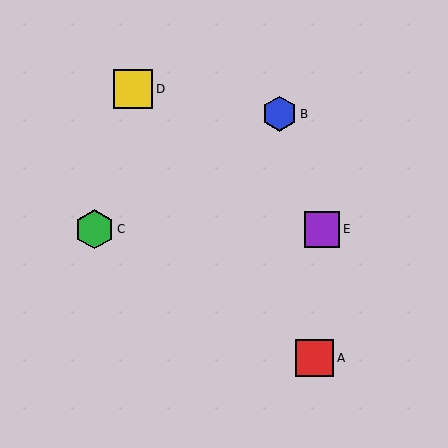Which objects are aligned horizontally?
Objects C, E are aligned horizontally.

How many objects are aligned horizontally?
2 objects (C, E) are aligned horizontally.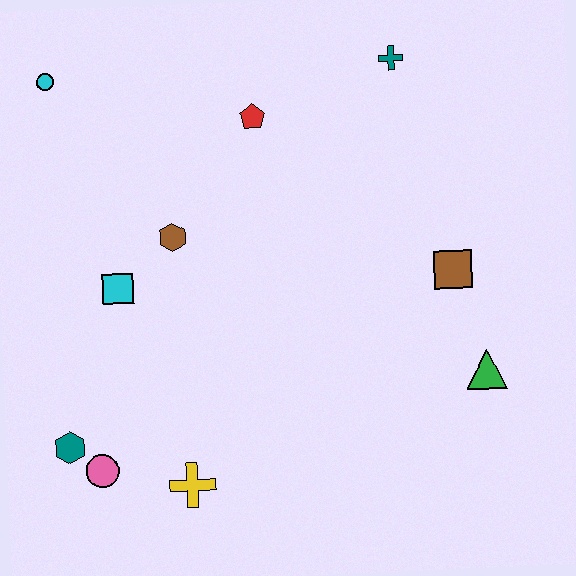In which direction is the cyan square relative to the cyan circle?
The cyan square is below the cyan circle.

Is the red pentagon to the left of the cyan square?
No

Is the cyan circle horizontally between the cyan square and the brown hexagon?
No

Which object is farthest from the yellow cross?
The teal cross is farthest from the yellow cross.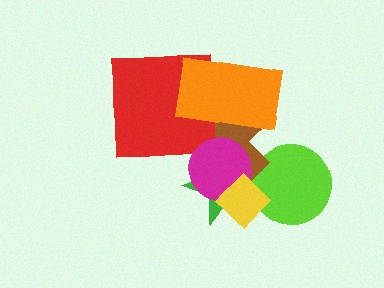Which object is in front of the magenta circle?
The yellow diamond is in front of the magenta circle.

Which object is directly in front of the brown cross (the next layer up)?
The red square is directly in front of the brown cross.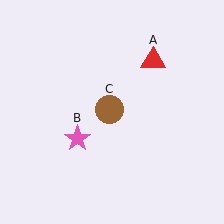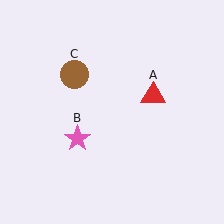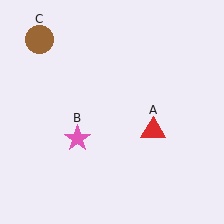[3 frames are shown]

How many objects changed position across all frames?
2 objects changed position: red triangle (object A), brown circle (object C).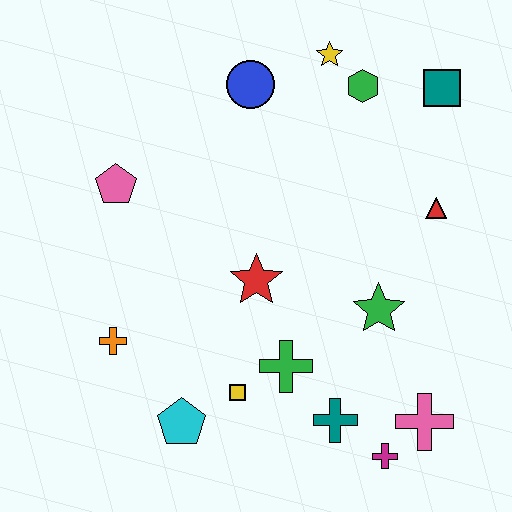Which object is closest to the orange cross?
The cyan pentagon is closest to the orange cross.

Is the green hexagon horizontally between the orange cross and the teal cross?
No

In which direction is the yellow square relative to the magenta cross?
The yellow square is to the left of the magenta cross.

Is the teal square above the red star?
Yes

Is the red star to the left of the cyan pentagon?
No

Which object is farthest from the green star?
The pink pentagon is farthest from the green star.